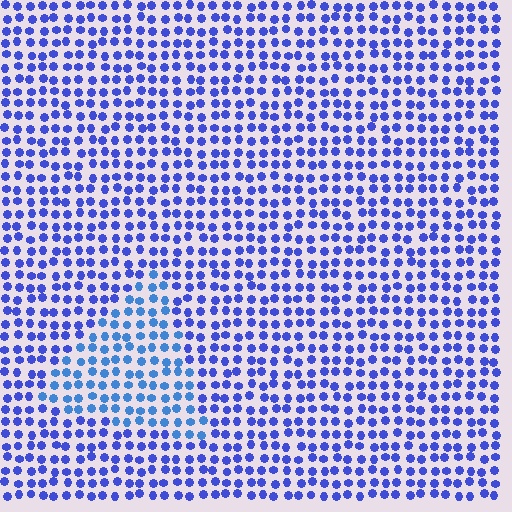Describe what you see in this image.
The image is filled with small blue elements in a uniform arrangement. A triangle-shaped region is visible where the elements are tinted to a slightly different hue, forming a subtle color boundary.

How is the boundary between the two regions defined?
The boundary is defined purely by a slight shift in hue (about 23 degrees). Spacing, size, and orientation are identical on both sides.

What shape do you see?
I see a triangle.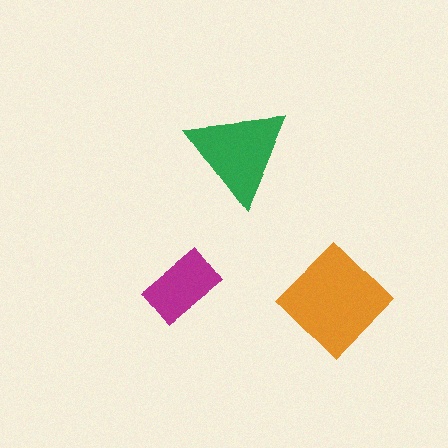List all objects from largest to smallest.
The orange diamond, the green triangle, the magenta rectangle.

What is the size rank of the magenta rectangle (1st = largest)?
3rd.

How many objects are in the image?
There are 3 objects in the image.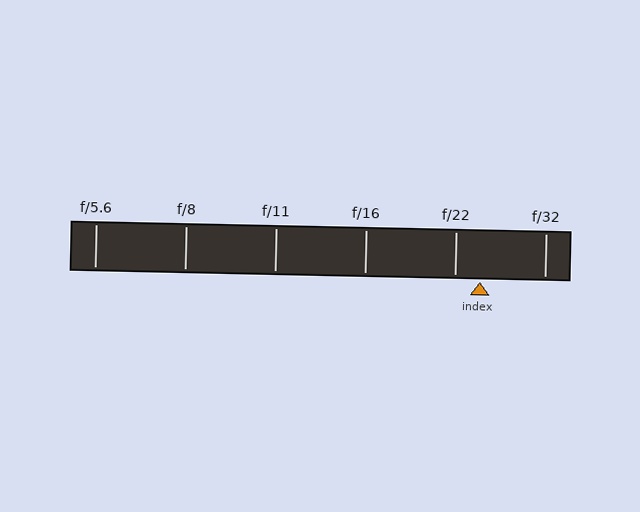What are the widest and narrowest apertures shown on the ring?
The widest aperture shown is f/5.6 and the narrowest is f/32.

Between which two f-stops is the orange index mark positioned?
The index mark is between f/22 and f/32.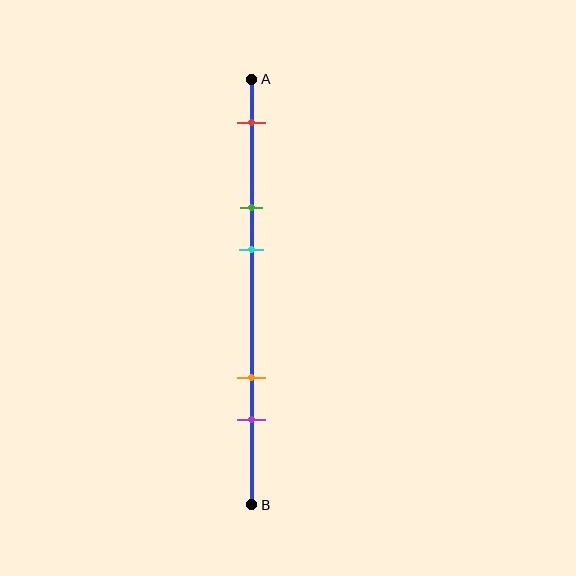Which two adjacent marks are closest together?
The green and cyan marks are the closest adjacent pair.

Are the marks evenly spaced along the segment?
No, the marks are not evenly spaced.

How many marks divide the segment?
There are 5 marks dividing the segment.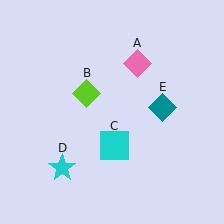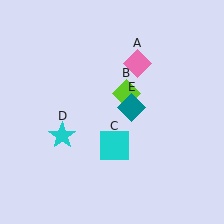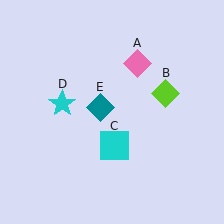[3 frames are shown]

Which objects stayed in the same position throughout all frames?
Pink diamond (object A) and cyan square (object C) remained stationary.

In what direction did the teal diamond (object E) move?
The teal diamond (object E) moved left.